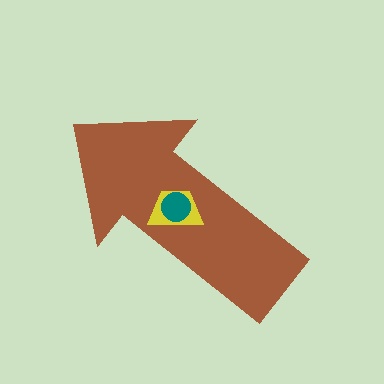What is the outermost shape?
The brown arrow.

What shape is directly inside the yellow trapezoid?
The teal circle.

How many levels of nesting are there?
3.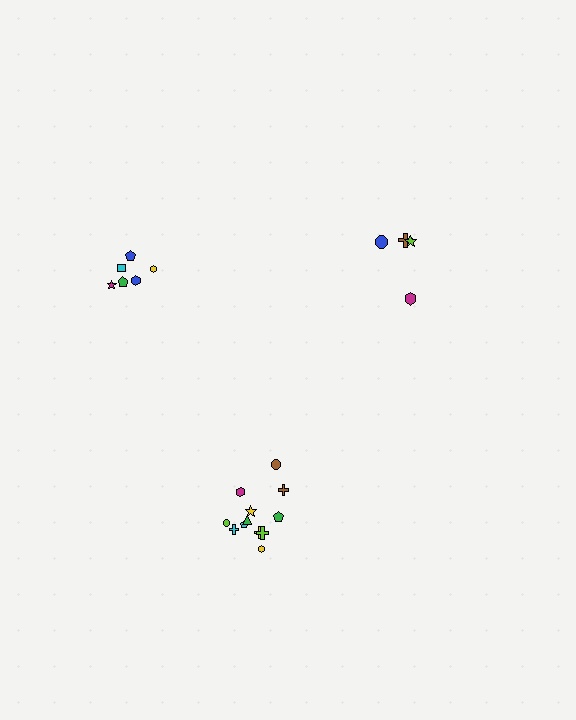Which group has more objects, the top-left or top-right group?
The top-left group.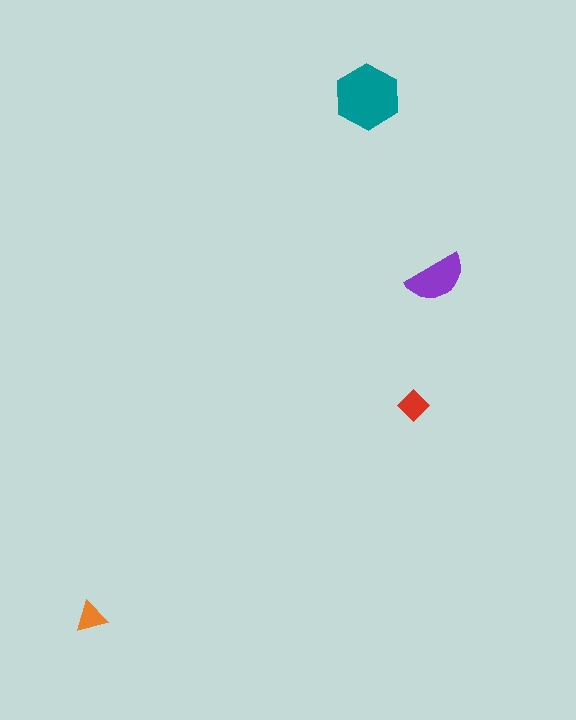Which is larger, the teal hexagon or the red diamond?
The teal hexagon.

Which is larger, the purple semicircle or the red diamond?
The purple semicircle.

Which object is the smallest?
The orange triangle.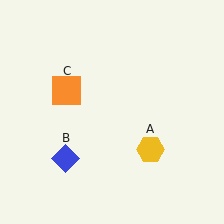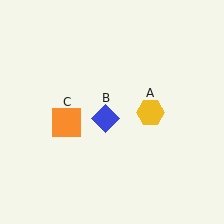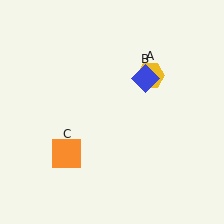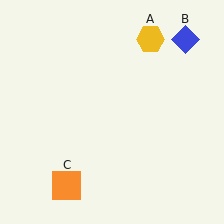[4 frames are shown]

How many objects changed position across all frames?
3 objects changed position: yellow hexagon (object A), blue diamond (object B), orange square (object C).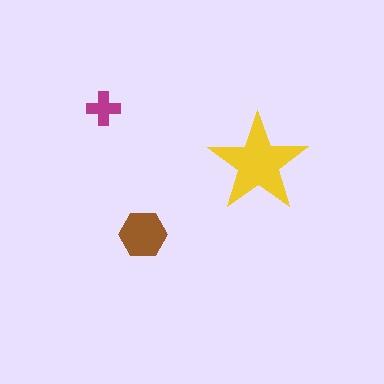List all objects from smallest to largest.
The magenta cross, the brown hexagon, the yellow star.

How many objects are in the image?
There are 3 objects in the image.